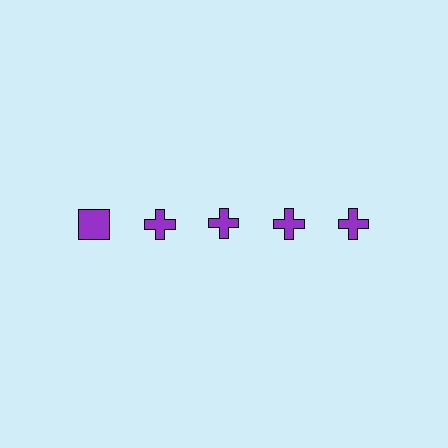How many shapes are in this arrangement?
There are 5 shapes arranged in a grid pattern.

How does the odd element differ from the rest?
It has a different shape: square instead of cross.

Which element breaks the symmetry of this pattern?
The purple square in the top row, leftmost column breaks the symmetry. All other shapes are purple crosses.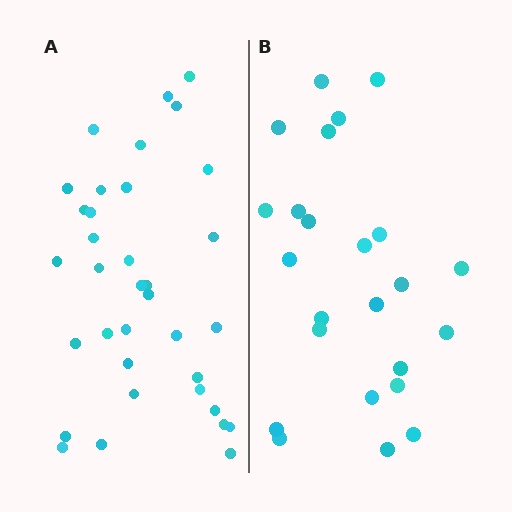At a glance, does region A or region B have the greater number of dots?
Region A (the left region) has more dots.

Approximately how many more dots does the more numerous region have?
Region A has roughly 12 or so more dots than region B.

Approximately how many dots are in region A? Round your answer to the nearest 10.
About 40 dots. (The exact count is 35, which rounds to 40.)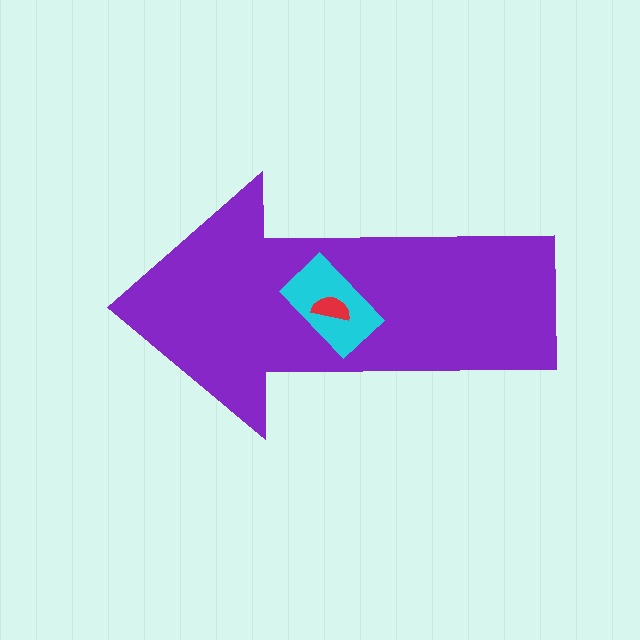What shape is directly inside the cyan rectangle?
The red semicircle.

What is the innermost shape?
The red semicircle.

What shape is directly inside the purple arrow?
The cyan rectangle.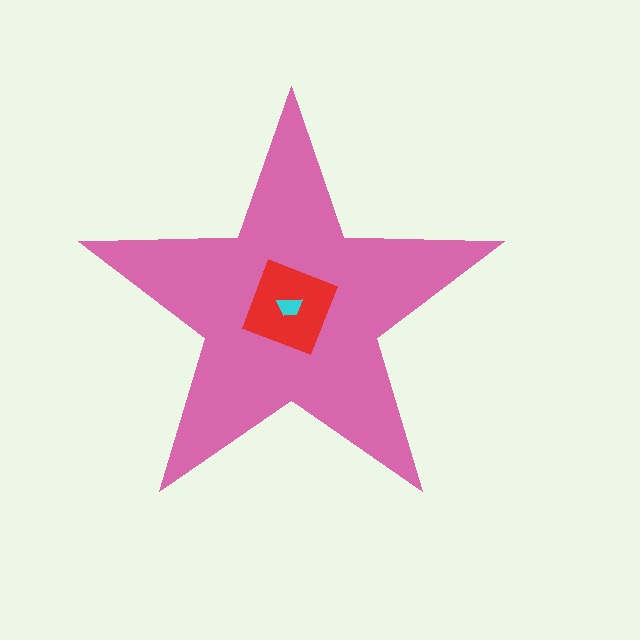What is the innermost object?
The cyan trapezoid.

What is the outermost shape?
The pink star.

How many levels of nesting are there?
3.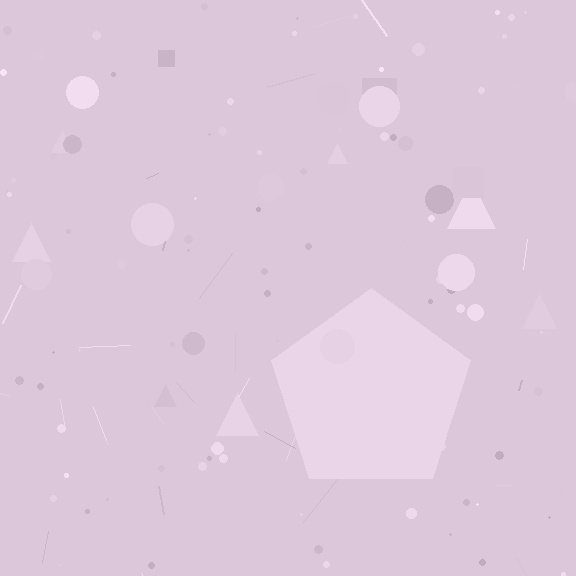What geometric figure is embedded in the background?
A pentagon is embedded in the background.